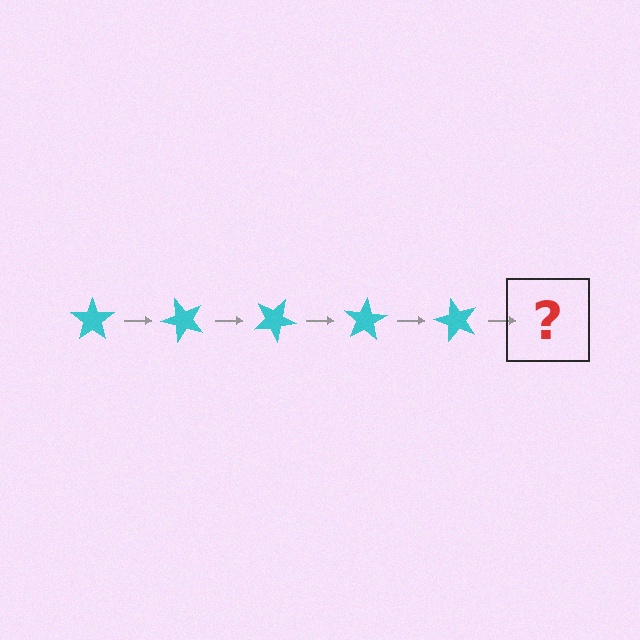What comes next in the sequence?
The next element should be a cyan star rotated 250 degrees.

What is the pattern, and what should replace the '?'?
The pattern is that the star rotates 50 degrees each step. The '?' should be a cyan star rotated 250 degrees.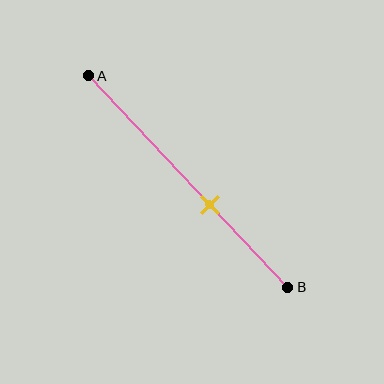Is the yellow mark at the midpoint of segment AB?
No, the mark is at about 60% from A, not at the 50% midpoint.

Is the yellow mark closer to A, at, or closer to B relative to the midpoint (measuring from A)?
The yellow mark is closer to point B than the midpoint of segment AB.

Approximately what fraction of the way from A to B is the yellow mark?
The yellow mark is approximately 60% of the way from A to B.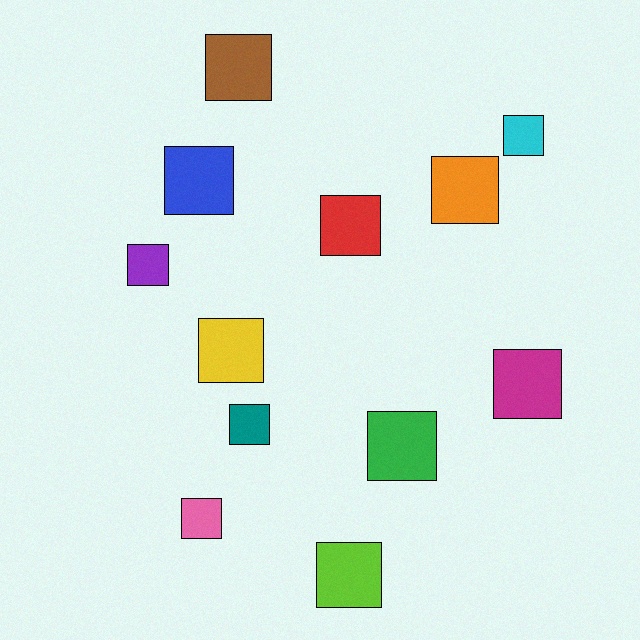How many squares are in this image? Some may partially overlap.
There are 12 squares.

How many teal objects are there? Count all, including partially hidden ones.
There is 1 teal object.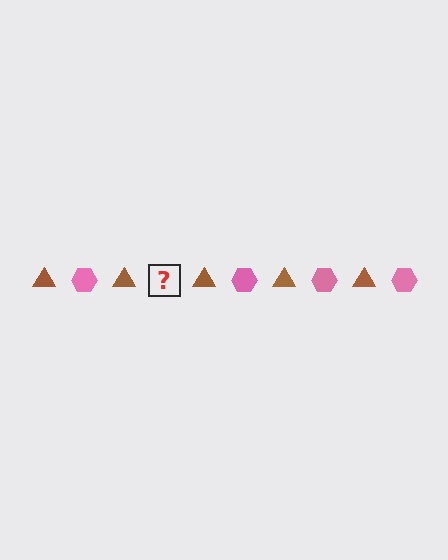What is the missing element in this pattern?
The missing element is a pink hexagon.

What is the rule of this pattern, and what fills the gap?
The rule is that the pattern alternates between brown triangle and pink hexagon. The gap should be filled with a pink hexagon.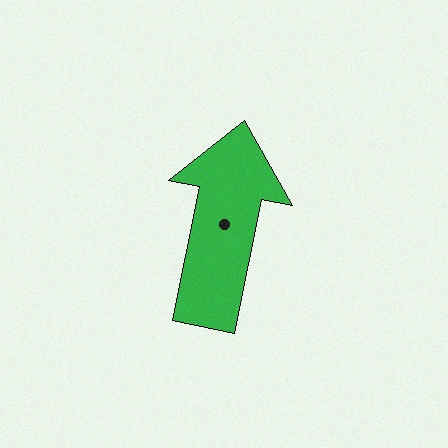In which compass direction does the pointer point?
North.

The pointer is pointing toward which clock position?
Roughly 12 o'clock.